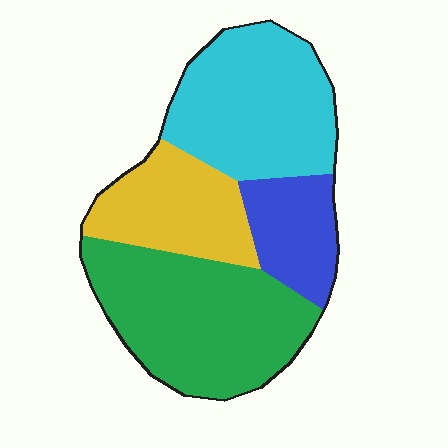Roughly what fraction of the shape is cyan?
Cyan takes up about one third (1/3) of the shape.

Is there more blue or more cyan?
Cyan.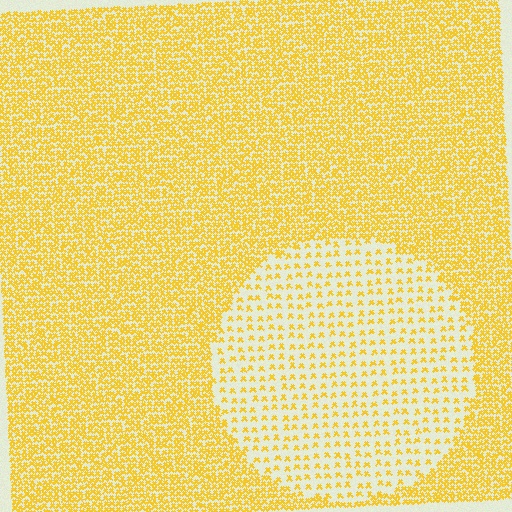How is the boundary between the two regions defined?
The boundary is defined by a change in element density (approximately 2.7x ratio). All elements are the same color, size, and shape.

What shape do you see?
I see a circle.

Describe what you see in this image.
The image contains small yellow elements arranged at two different densities. A circle-shaped region is visible where the elements are less densely packed than the surrounding area.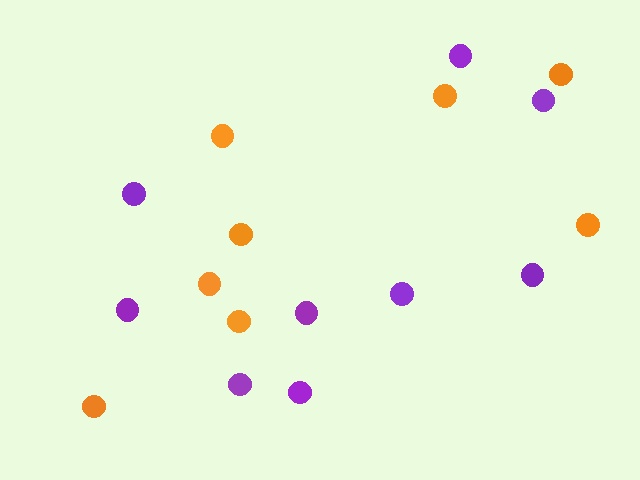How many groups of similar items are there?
There are 2 groups: one group of orange circles (8) and one group of purple circles (9).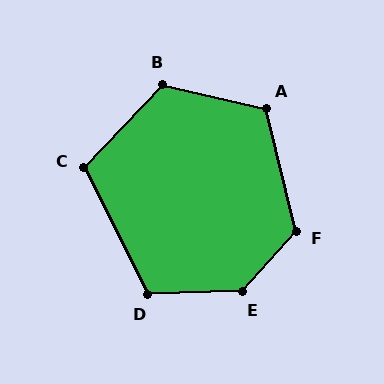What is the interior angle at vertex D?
Approximately 115 degrees (obtuse).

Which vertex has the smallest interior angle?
C, at approximately 109 degrees.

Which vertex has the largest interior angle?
E, at approximately 134 degrees.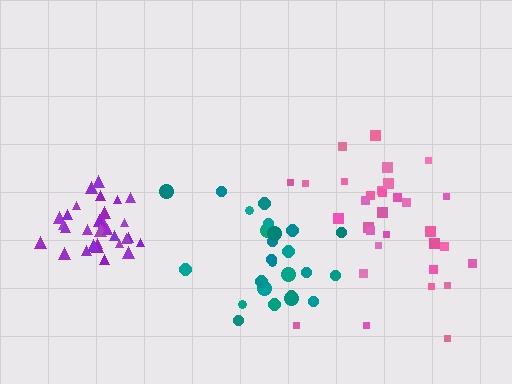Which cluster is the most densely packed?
Purple.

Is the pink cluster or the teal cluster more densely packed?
Teal.